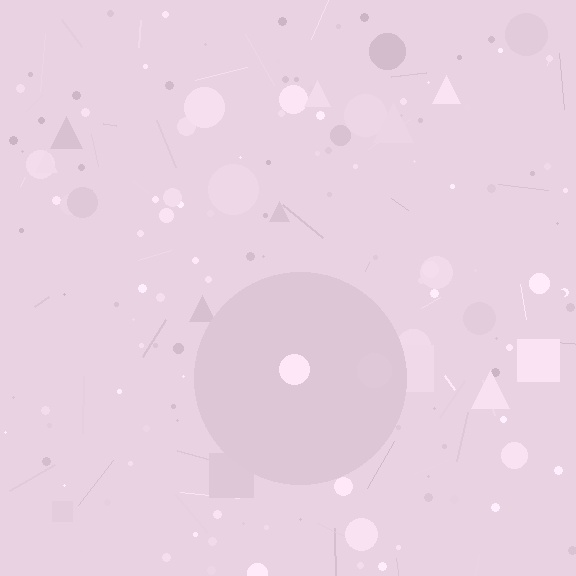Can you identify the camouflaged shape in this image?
The camouflaged shape is a circle.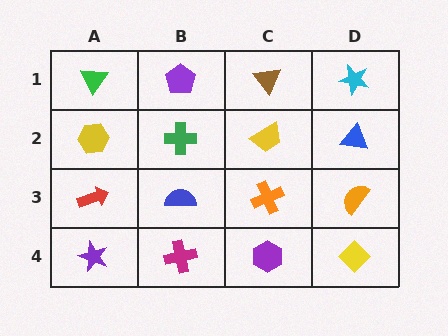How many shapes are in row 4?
4 shapes.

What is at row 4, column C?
A purple hexagon.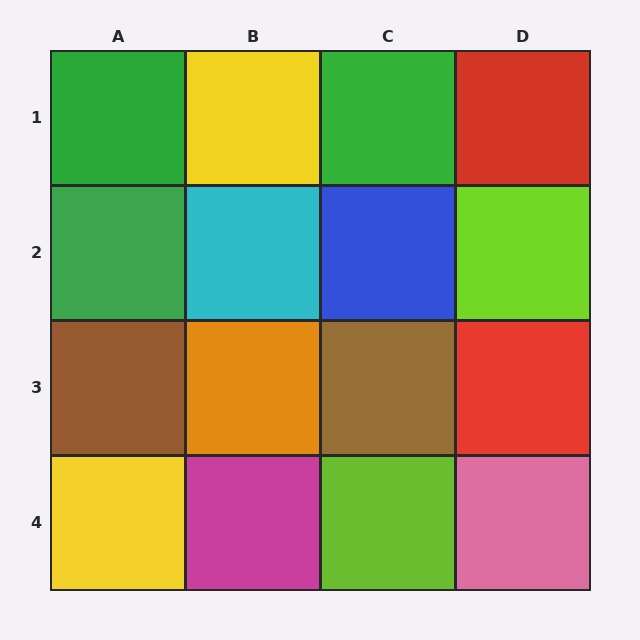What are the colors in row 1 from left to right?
Green, yellow, green, red.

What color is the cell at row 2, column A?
Green.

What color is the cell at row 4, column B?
Magenta.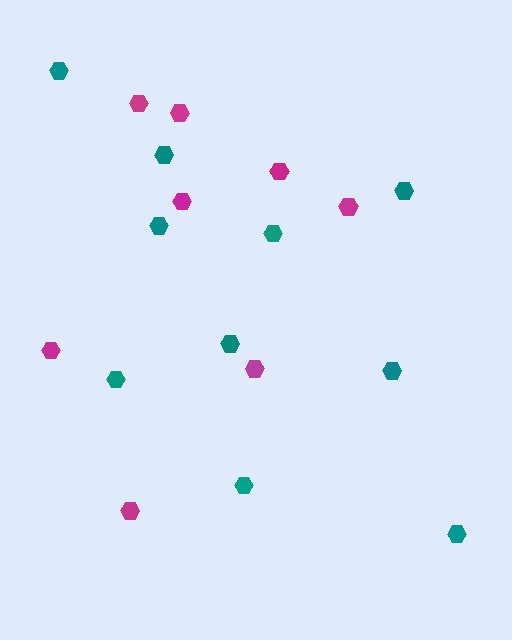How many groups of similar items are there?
There are 2 groups: one group of teal hexagons (10) and one group of magenta hexagons (8).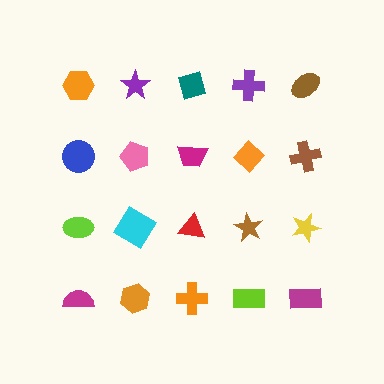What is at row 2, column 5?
A brown cross.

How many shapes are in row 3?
5 shapes.